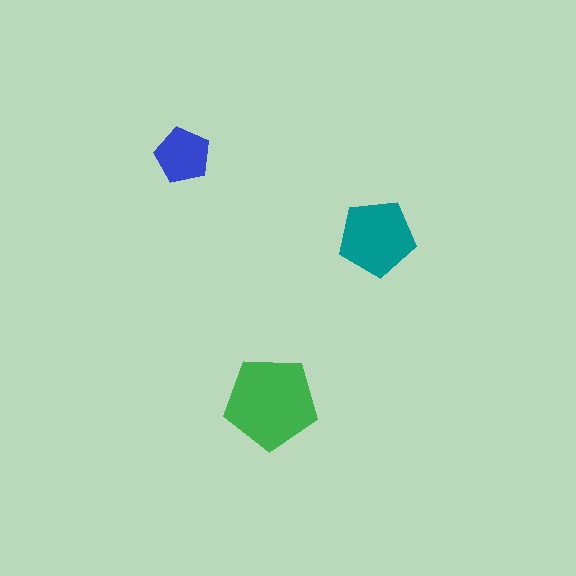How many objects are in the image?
There are 3 objects in the image.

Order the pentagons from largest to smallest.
the green one, the teal one, the blue one.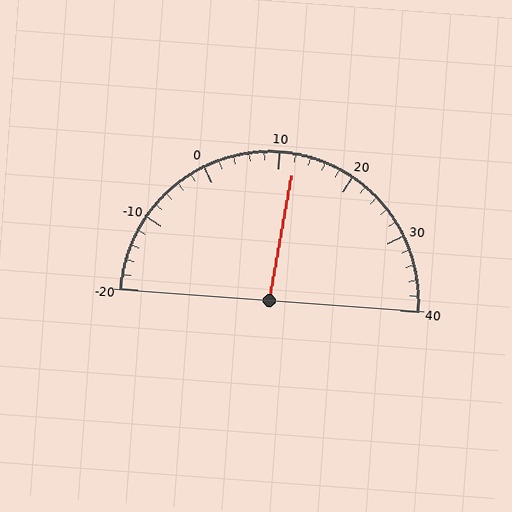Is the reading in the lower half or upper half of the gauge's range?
The reading is in the upper half of the range (-20 to 40).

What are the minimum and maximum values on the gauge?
The gauge ranges from -20 to 40.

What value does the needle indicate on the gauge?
The needle indicates approximately 12.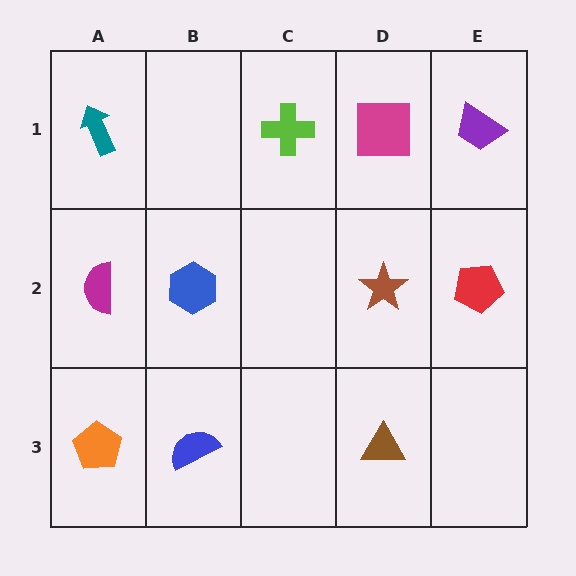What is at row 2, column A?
A magenta semicircle.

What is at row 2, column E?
A red pentagon.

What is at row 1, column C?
A lime cross.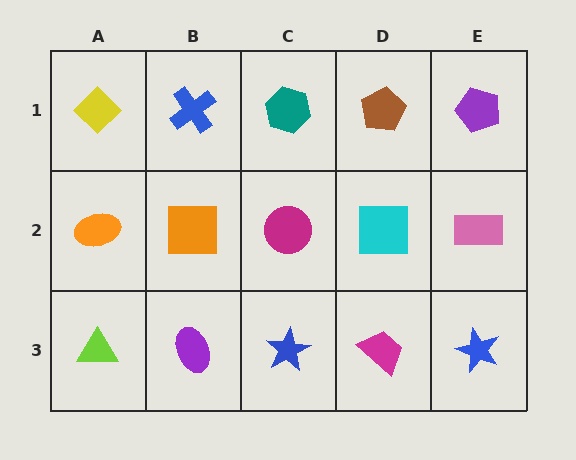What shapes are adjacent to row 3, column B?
An orange square (row 2, column B), a lime triangle (row 3, column A), a blue star (row 3, column C).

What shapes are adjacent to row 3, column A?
An orange ellipse (row 2, column A), a purple ellipse (row 3, column B).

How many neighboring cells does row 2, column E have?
3.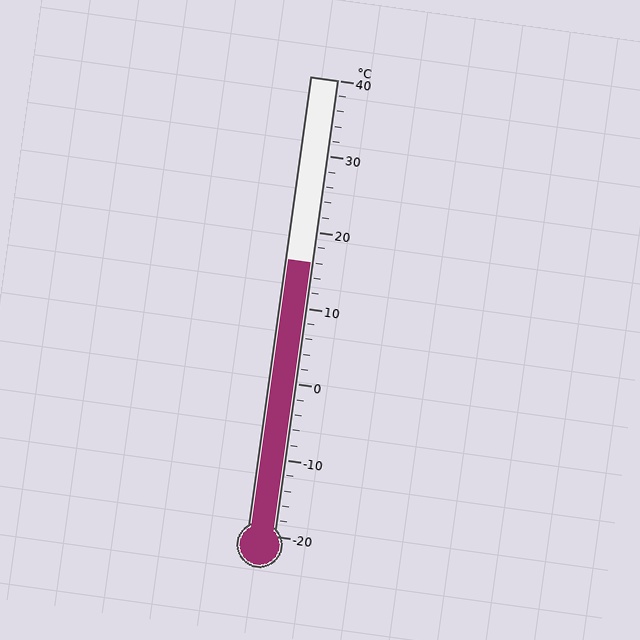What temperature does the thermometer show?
The thermometer shows approximately 16°C.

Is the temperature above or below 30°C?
The temperature is below 30°C.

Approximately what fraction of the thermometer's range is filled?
The thermometer is filled to approximately 60% of its range.